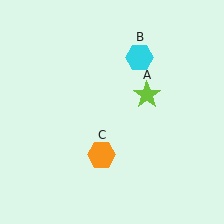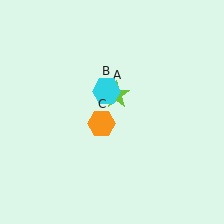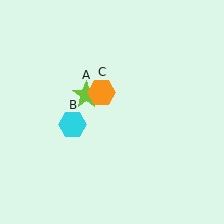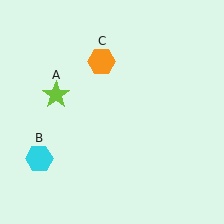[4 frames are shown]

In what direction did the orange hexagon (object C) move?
The orange hexagon (object C) moved up.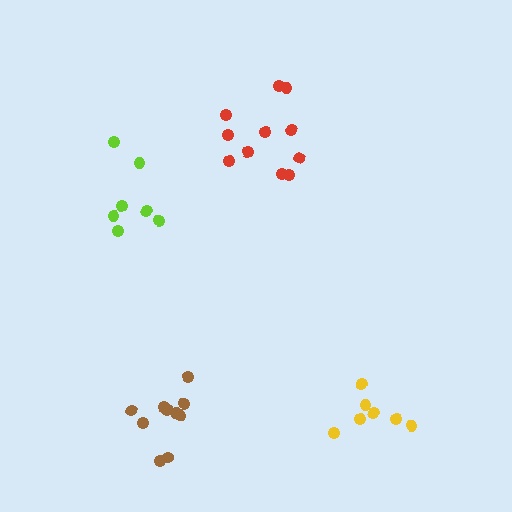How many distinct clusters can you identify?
There are 4 distinct clusters.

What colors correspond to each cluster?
The clusters are colored: red, yellow, lime, brown.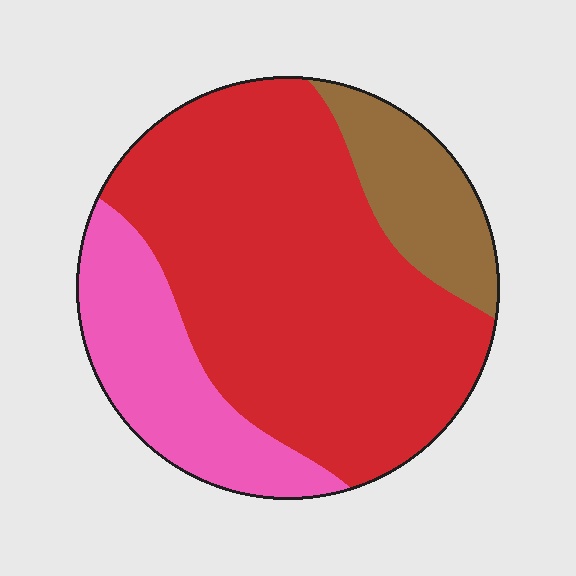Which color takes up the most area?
Red, at roughly 65%.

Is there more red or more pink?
Red.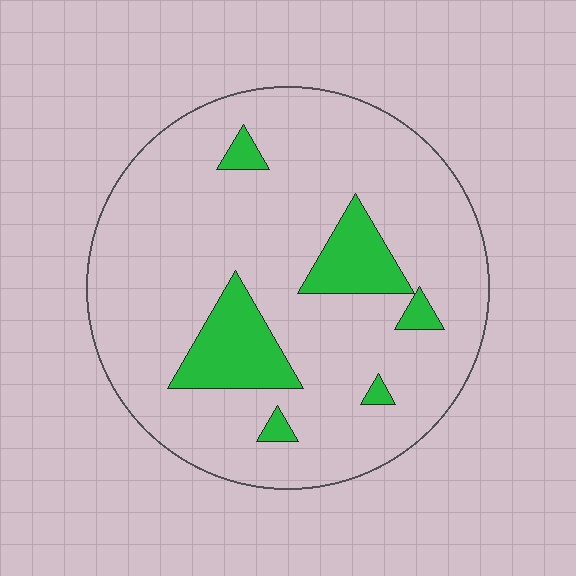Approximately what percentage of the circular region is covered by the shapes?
Approximately 15%.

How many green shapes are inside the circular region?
6.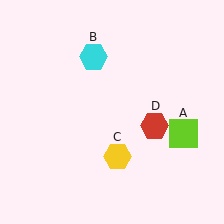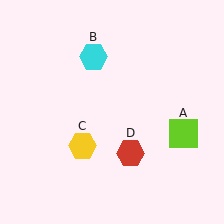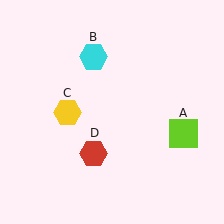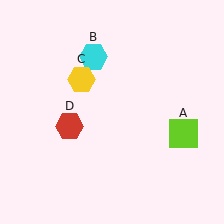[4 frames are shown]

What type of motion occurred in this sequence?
The yellow hexagon (object C), red hexagon (object D) rotated clockwise around the center of the scene.